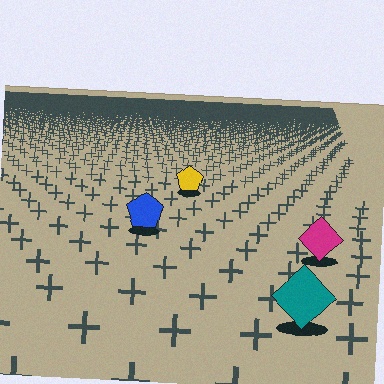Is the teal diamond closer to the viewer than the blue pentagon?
Yes. The teal diamond is closer — you can tell from the texture gradient: the ground texture is coarser near it.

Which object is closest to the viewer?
The teal diamond is closest. The texture marks near it are larger and more spread out.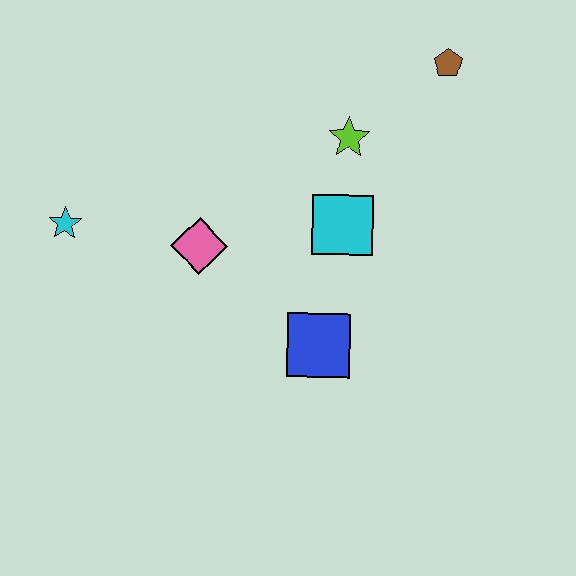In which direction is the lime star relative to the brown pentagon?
The lime star is to the left of the brown pentagon.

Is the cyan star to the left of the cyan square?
Yes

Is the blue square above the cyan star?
No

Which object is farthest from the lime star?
The cyan star is farthest from the lime star.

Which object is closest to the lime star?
The cyan square is closest to the lime star.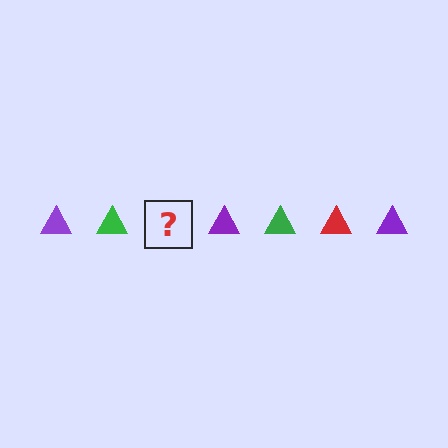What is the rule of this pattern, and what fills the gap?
The rule is that the pattern cycles through purple, green, red triangles. The gap should be filled with a red triangle.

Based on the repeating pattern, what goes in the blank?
The blank should be a red triangle.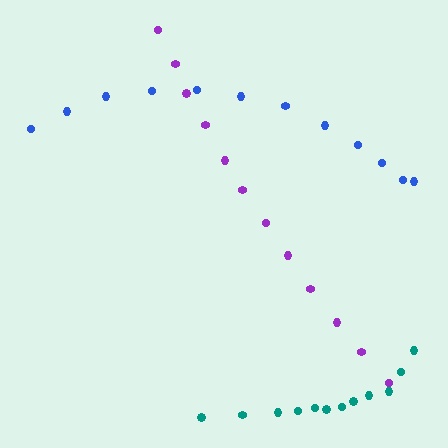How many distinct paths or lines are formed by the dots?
There are 3 distinct paths.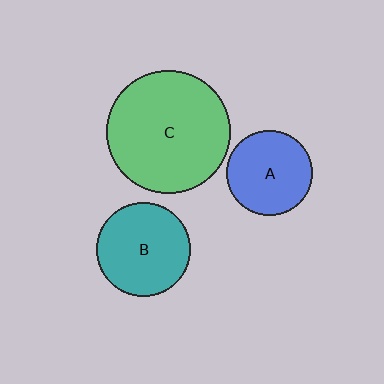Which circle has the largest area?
Circle C (green).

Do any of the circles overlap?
No, none of the circles overlap.